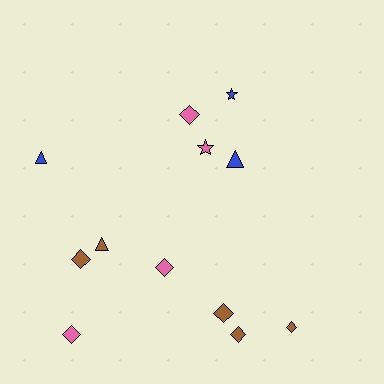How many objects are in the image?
There are 12 objects.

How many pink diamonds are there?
There are 3 pink diamonds.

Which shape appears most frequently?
Diamond, with 7 objects.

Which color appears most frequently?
Brown, with 5 objects.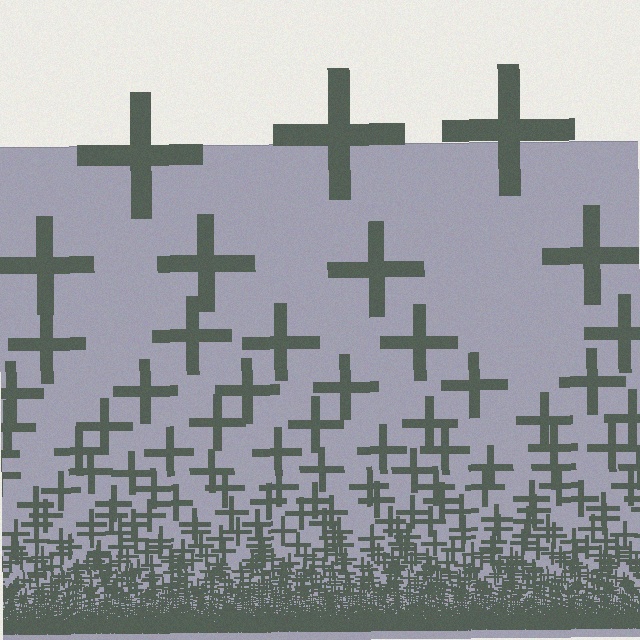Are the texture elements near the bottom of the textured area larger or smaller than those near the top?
Smaller. The gradient is inverted — elements near the bottom are smaller and denser.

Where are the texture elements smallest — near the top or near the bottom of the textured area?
Near the bottom.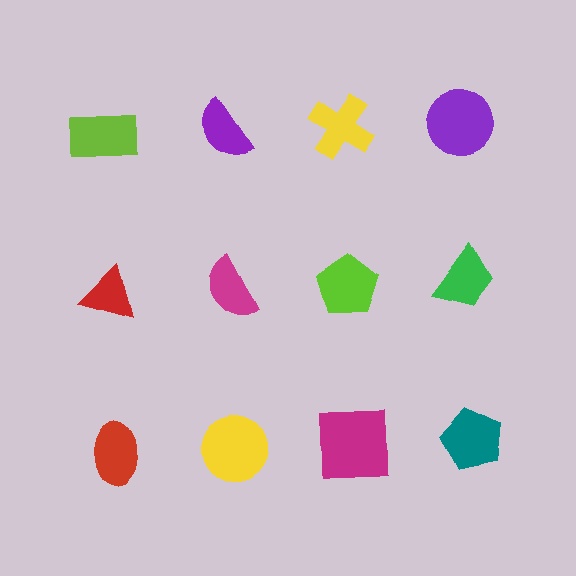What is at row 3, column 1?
A red ellipse.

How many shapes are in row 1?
4 shapes.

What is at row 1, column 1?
A lime rectangle.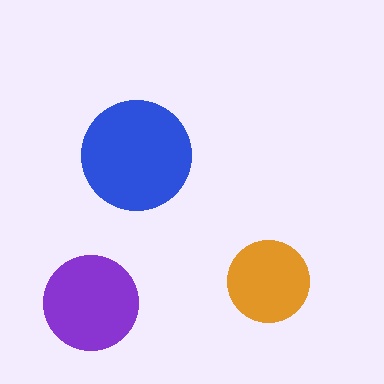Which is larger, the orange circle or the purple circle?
The purple one.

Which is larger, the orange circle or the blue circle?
The blue one.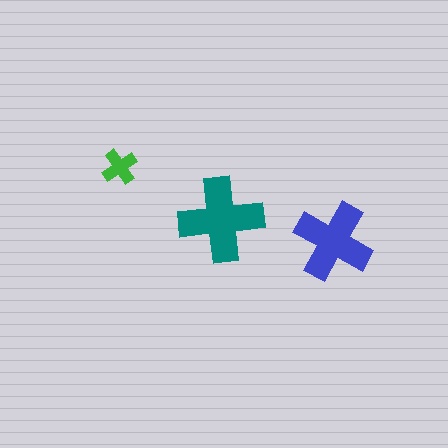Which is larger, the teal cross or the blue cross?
The teal one.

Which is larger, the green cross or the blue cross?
The blue one.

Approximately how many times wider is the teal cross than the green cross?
About 2.5 times wider.